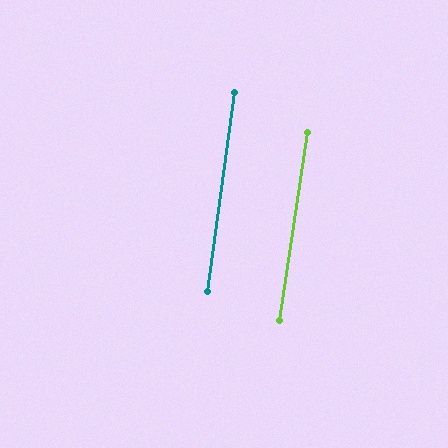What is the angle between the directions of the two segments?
Approximately 1 degree.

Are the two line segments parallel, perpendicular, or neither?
Parallel — their directions differ by only 0.8°.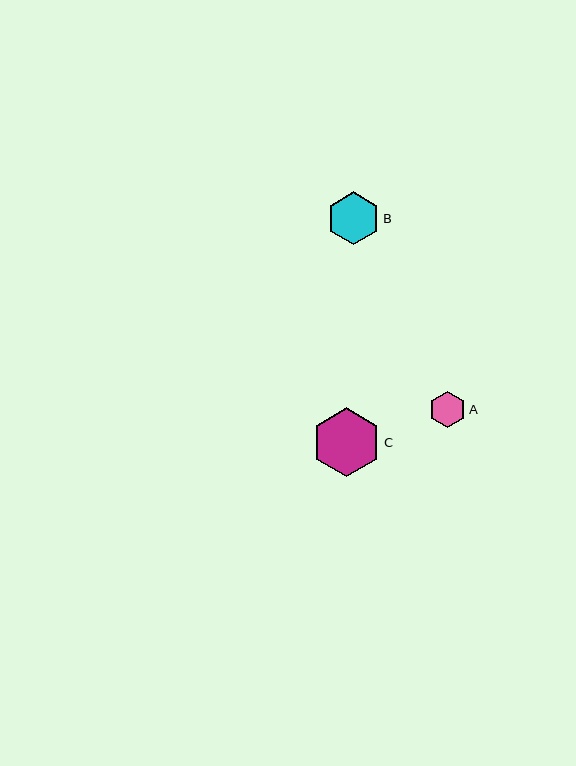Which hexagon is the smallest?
Hexagon A is the smallest with a size of approximately 36 pixels.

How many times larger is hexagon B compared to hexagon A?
Hexagon B is approximately 1.5 times the size of hexagon A.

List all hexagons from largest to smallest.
From largest to smallest: C, B, A.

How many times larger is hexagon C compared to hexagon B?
Hexagon C is approximately 1.3 times the size of hexagon B.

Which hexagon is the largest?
Hexagon C is the largest with a size of approximately 69 pixels.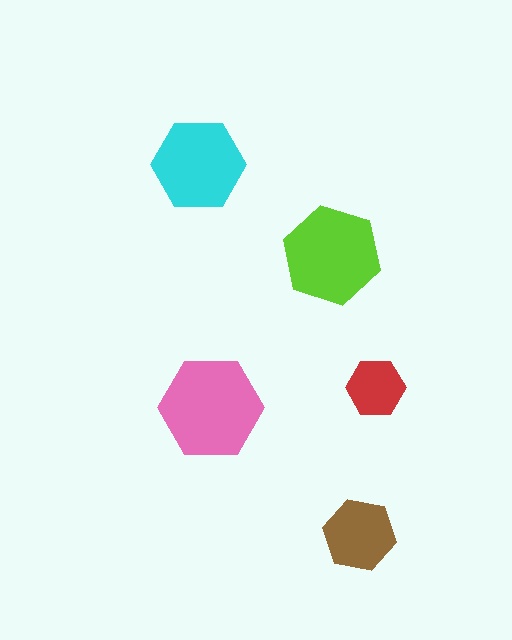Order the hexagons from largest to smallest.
the pink one, the lime one, the cyan one, the brown one, the red one.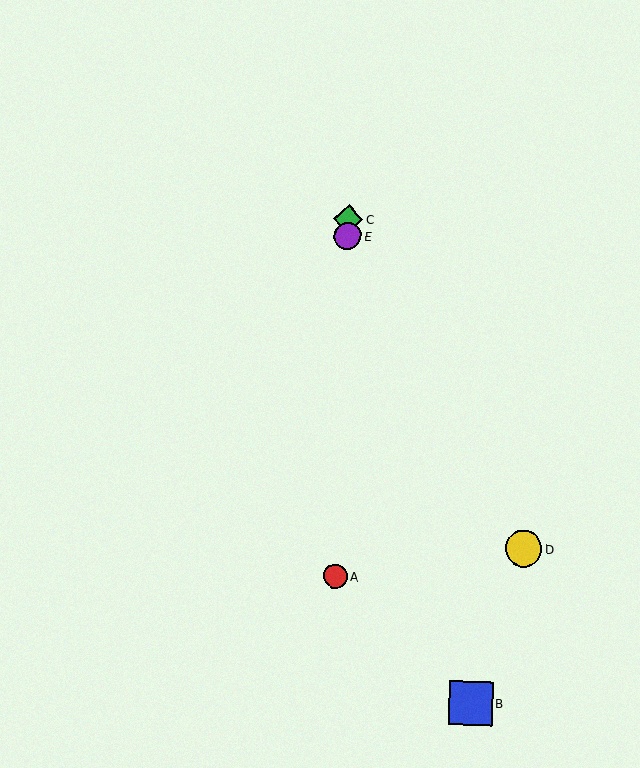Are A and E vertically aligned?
Yes, both are at x≈335.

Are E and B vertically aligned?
No, E is at x≈348 and B is at x≈471.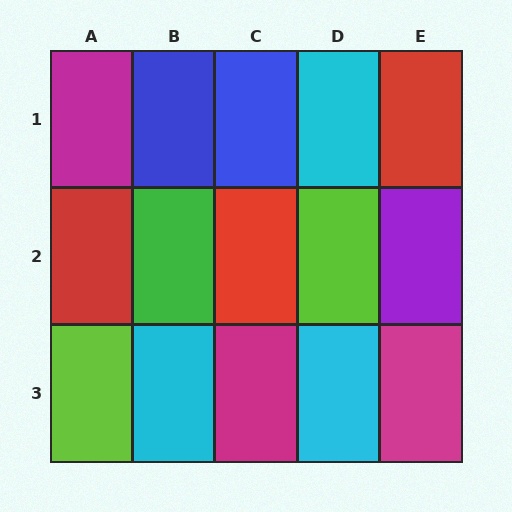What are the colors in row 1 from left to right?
Magenta, blue, blue, cyan, red.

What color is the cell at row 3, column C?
Magenta.